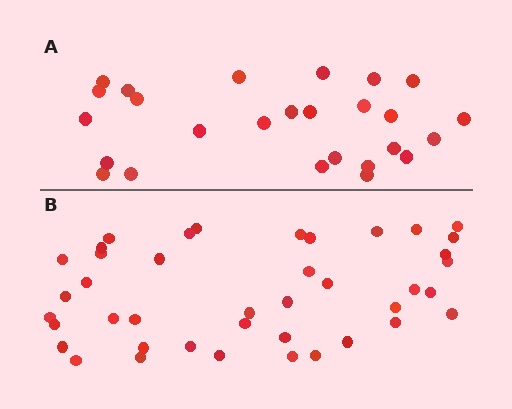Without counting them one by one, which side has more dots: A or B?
Region B (the bottom region) has more dots.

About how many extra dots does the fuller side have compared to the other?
Region B has approximately 15 more dots than region A.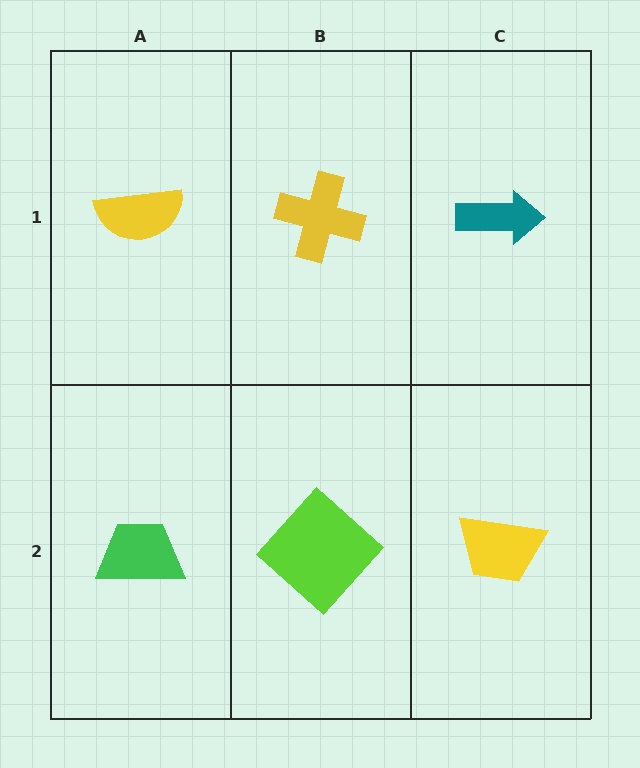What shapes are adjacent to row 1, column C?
A yellow trapezoid (row 2, column C), a yellow cross (row 1, column B).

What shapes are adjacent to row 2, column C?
A teal arrow (row 1, column C), a lime diamond (row 2, column B).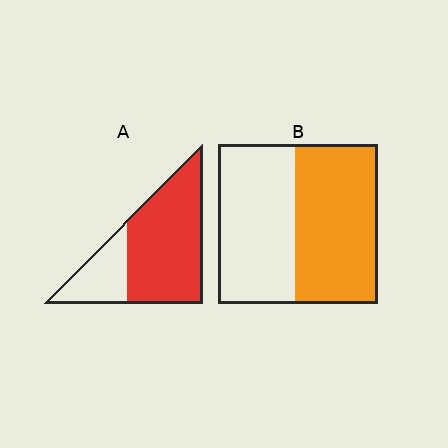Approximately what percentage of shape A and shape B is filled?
A is approximately 75% and B is approximately 50%.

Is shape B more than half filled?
Roughly half.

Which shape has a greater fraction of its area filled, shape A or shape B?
Shape A.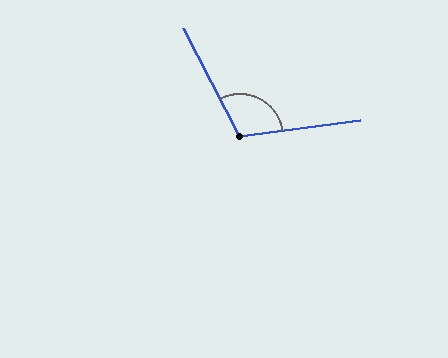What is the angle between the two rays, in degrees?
Approximately 110 degrees.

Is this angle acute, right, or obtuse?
It is obtuse.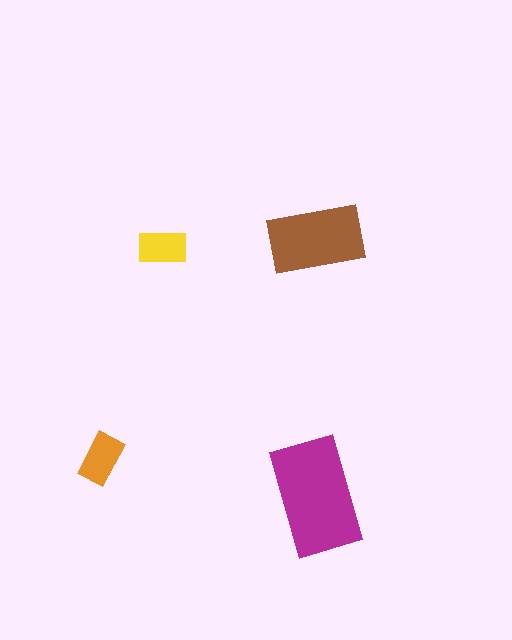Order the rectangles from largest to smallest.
the magenta one, the brown one, the orange one, the yellow one.